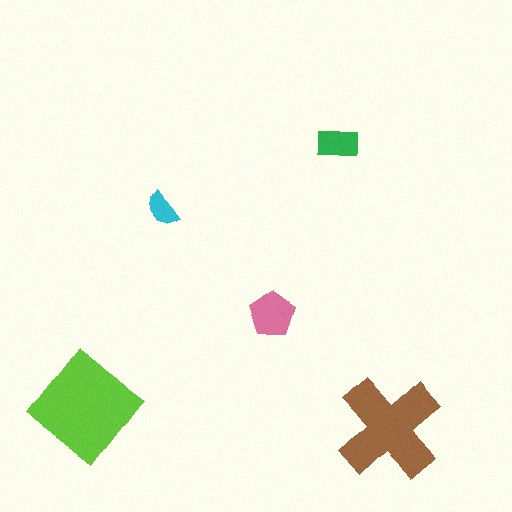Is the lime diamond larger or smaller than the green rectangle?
Larger.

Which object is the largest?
The lime diamond.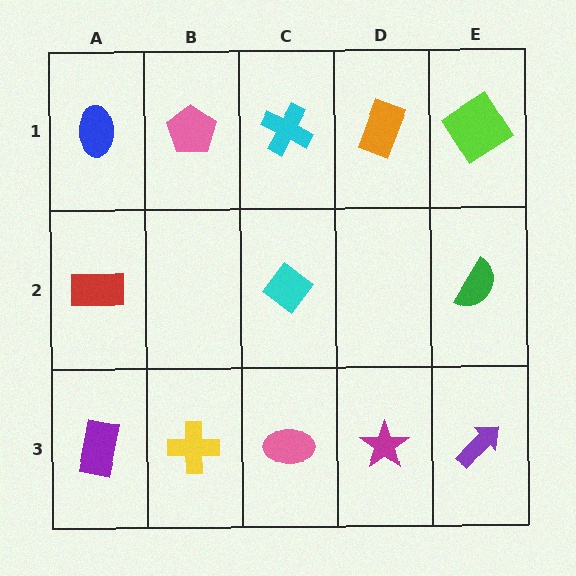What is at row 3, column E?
A purple arrow.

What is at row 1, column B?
A pink pentagon.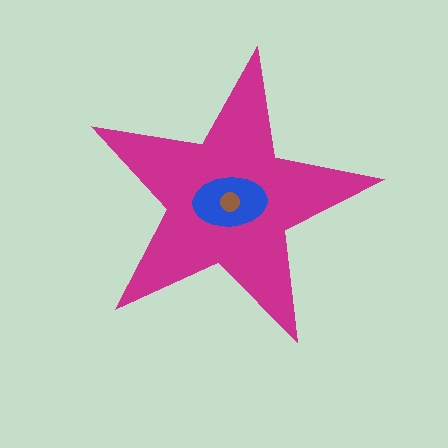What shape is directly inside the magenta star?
The blue ellipse.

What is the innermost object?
The brown circle.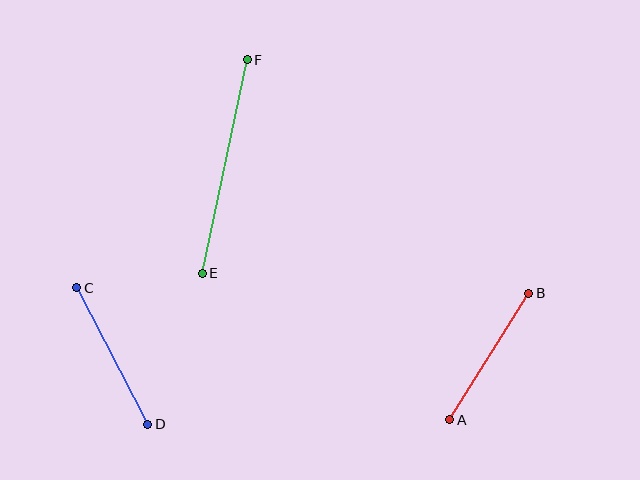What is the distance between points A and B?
The distance is approximately 149 pixels.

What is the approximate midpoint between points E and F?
The midpoint is at approximately (225, 166) pixels.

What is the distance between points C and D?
The distance is approximately 154 pixels.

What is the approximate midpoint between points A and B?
The midpoint is at approximately (489, 357) pixels.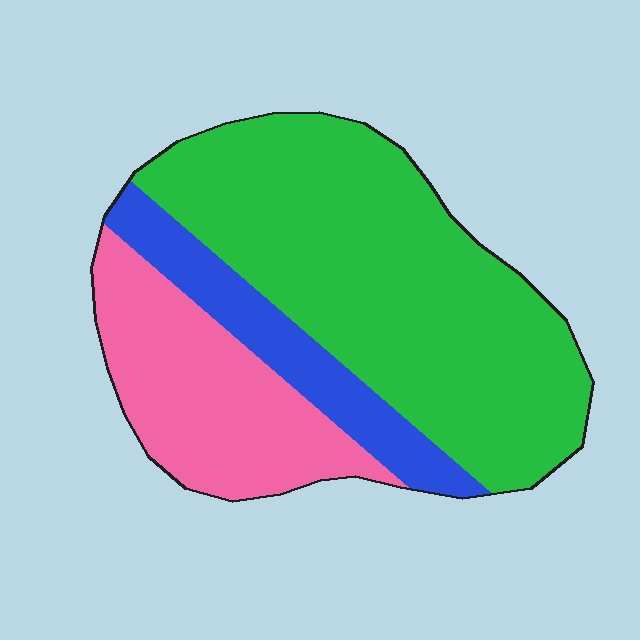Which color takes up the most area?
Green, at roughly 60%.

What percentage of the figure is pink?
Pink covers around 25% of the figure.